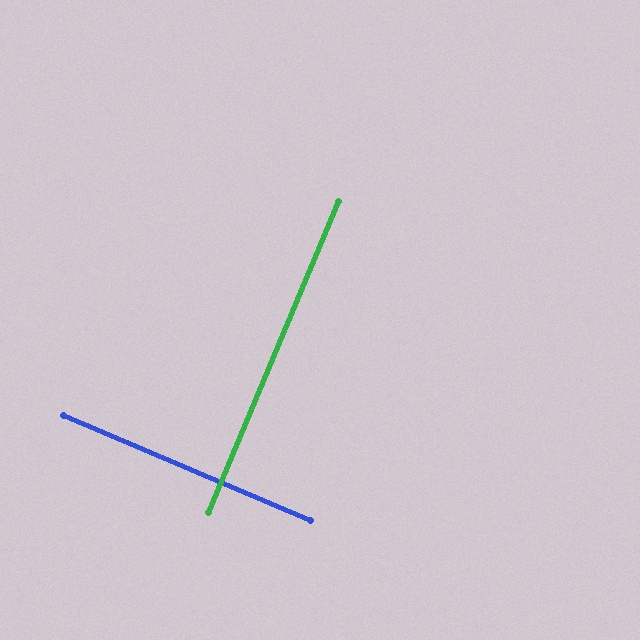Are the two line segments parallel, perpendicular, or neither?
Perpendicular — they meet at approximately 90°.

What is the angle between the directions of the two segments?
Approximately 90 degrees.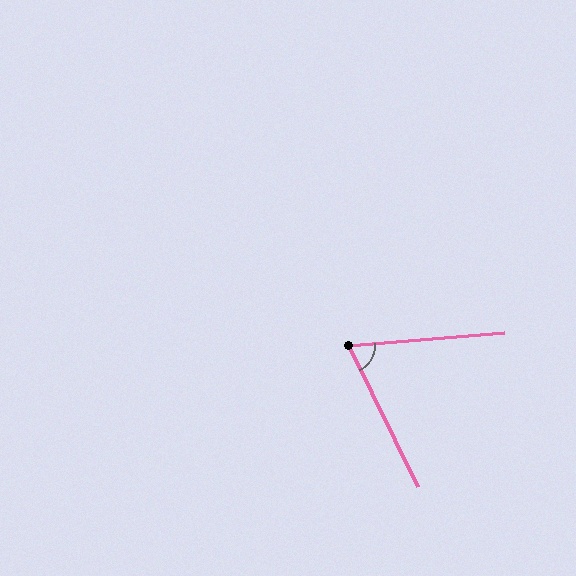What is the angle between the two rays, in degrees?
Approximately 68 degrees.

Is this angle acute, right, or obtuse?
It is acute.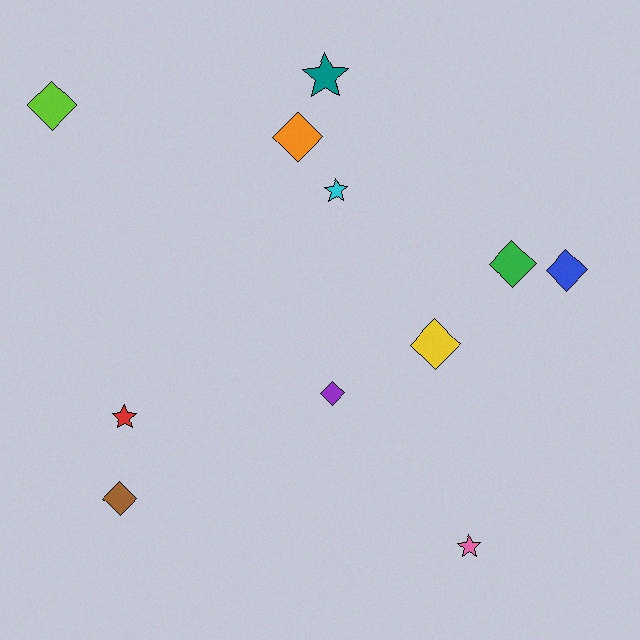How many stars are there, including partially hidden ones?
There are 4 stars.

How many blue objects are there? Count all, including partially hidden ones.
There is 1 blue object.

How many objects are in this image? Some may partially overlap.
There are 11 objects.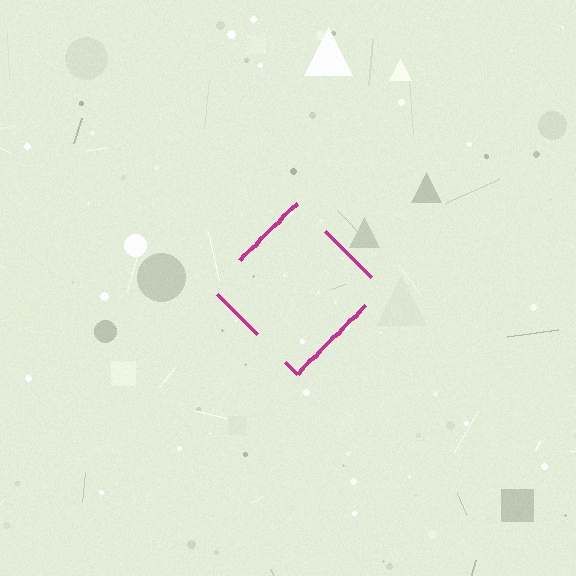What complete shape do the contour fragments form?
The contour fragments form a diamond.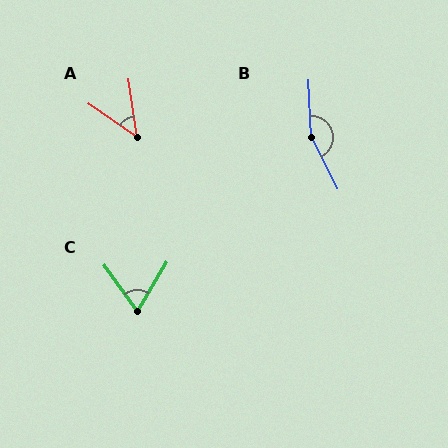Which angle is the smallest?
A, at approximately 48 degrees.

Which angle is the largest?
B, at approximately 156 degrees.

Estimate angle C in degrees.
Approximately 67 degrees.